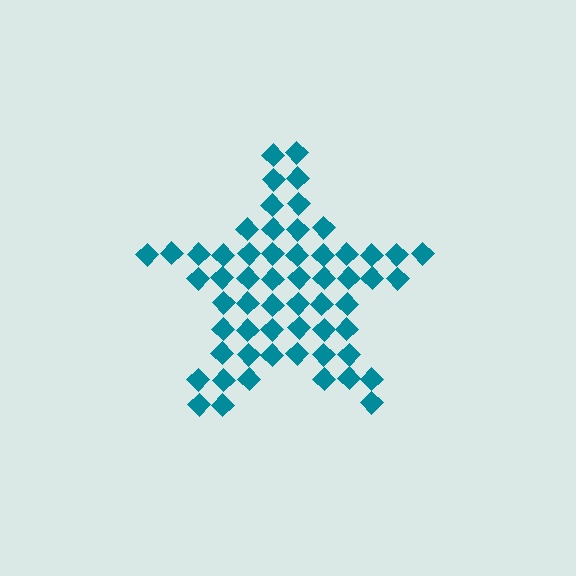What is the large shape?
The large shape is a star.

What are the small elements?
The small elements are diamonds.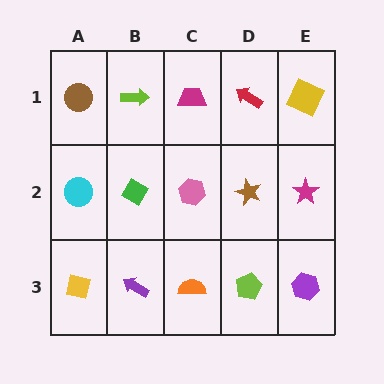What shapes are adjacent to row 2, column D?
A red arrow (row 1, column D), a lime pentagon (row 3, column D), a pink hexagon (row 2, column C), a magenta star (row 2, column E).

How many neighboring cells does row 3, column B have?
3.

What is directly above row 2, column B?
A lime arrow.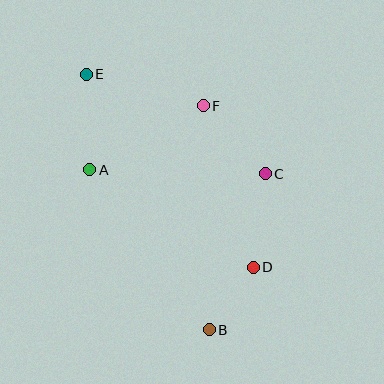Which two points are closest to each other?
Points B and D are closest to each other.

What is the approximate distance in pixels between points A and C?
The distance between A and C is approximately 176 pixels.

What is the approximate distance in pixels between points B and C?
The distance between B and C is approximately 166 pixels.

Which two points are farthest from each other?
Points B and E are farthest from each other.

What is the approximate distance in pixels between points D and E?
The distance between D and E is approximately 255 pixels.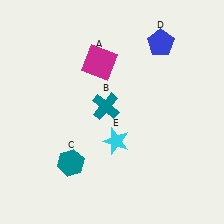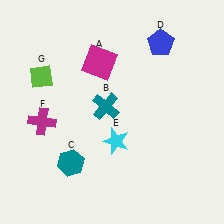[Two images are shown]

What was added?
A magenta cross (F), a lime diamond (G) were added in Image 2.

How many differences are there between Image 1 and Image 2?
There are 2 differences between the two images.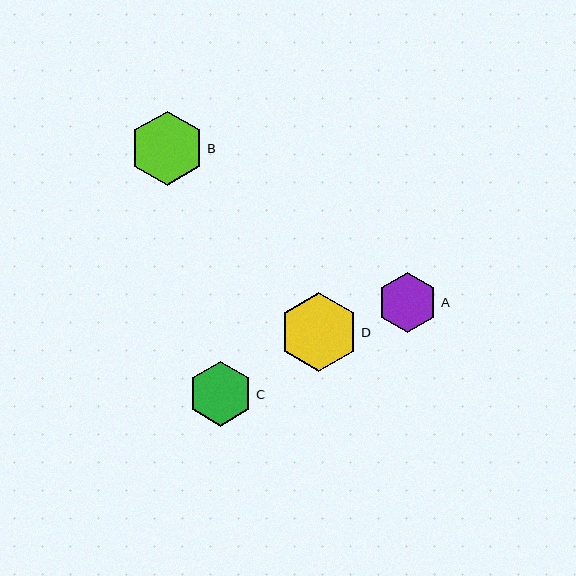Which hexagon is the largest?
Hexagon D is the largest with a size of approximately 80 pixels.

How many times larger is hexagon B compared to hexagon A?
Hexagon B is approximately 1.2 times the size of hexagon A.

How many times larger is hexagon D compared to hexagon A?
Hexagon D is approximately 1.3 times the size of hexagon A.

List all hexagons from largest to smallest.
From largest to smallest: D, B, C, A.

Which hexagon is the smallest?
Hexagon A is the smallest with a size of approximately 60 pixels.